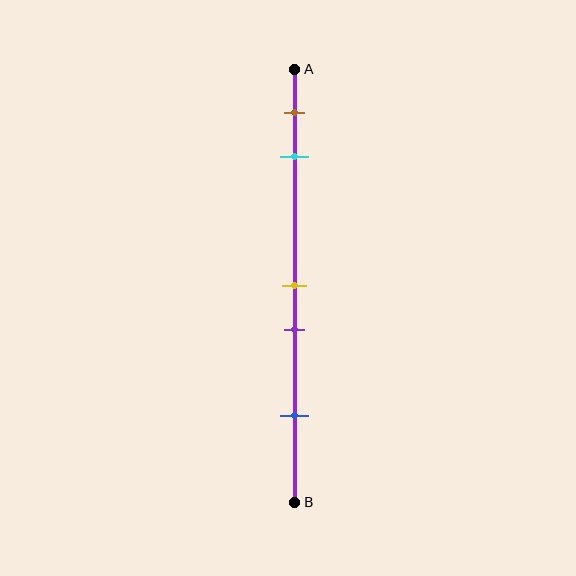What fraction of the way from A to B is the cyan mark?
The cyan mark is approximately 20% (0.2) of the way from A to B.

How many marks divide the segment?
There are 5 marks dividing the segment.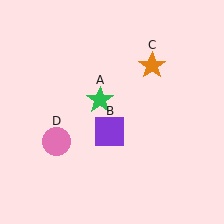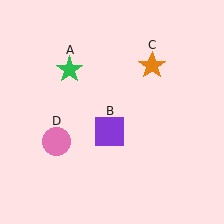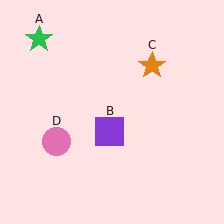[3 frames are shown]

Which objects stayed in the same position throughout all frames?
Purple square (object B) and orange star (object C) and pink circle (object D) remained stationary.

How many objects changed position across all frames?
1 object changed position: green star (object A).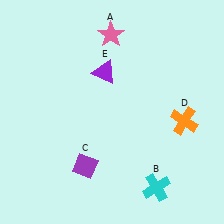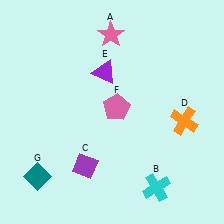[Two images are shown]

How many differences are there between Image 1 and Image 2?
There are 2 differences between the two images.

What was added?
A pink pentagon (F), a teal diamond (G) were added in Image 2.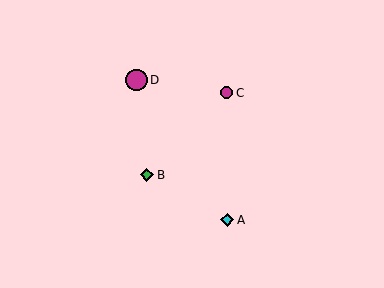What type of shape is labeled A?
Shape A is a cyan diamond.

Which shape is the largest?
The magenta circle (labeled D) is the largest.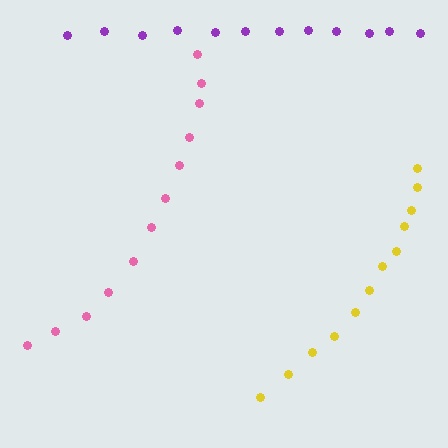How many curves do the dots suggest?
There are 3 distinct paths.